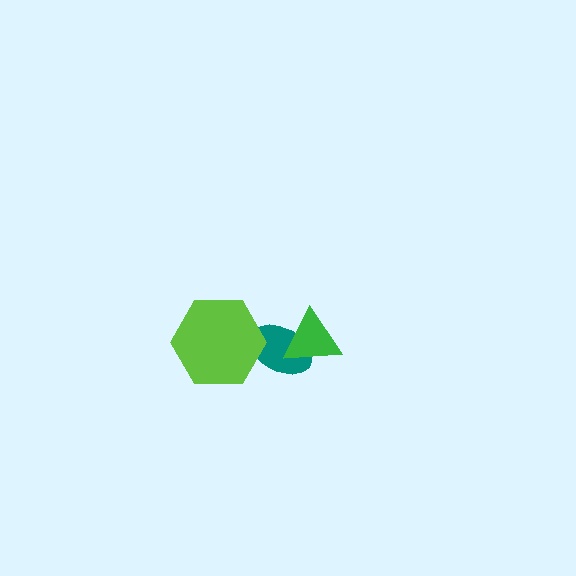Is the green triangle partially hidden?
No, no other shape covers it.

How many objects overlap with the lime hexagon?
1 object overlaps with the lime hexagon.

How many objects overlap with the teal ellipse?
2 objects overlap with the teal ellipse.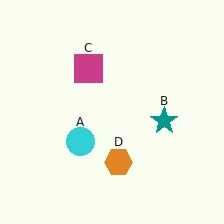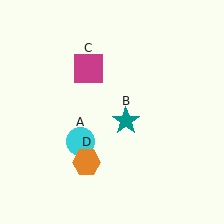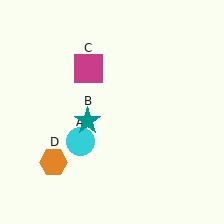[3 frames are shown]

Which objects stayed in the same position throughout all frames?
Cyan circle (object A) and magenta square (object C) remained stationary.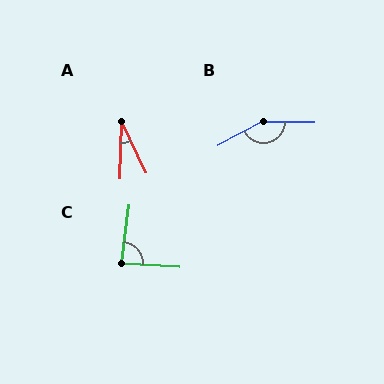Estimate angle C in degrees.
Approximately 86 degrees.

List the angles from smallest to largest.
A (27°), C (86°), B (152°).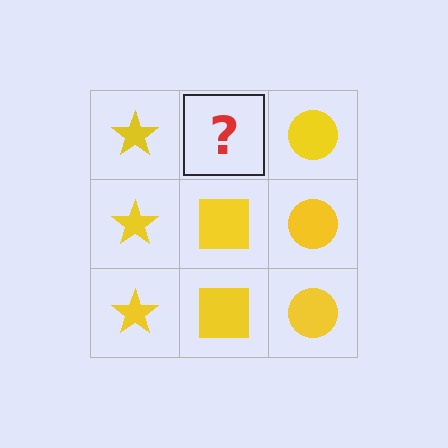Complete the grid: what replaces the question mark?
The question mark should be replaced with a yellow square.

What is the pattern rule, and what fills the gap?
The rule is that each column has a consistent shape. The gap should be filled with a yellow square.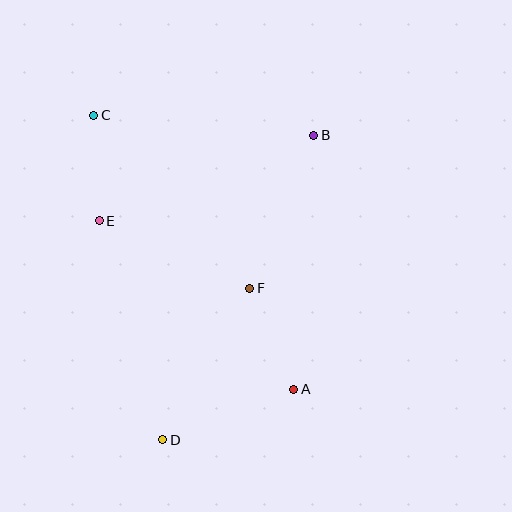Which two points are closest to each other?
Points C and E are closest to each other.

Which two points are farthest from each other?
Points B and D are farthest from each other.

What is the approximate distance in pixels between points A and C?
The distance between A and C is approximately 339 pixels.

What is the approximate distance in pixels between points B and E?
The distance between B and E is approximately 230 pixels.